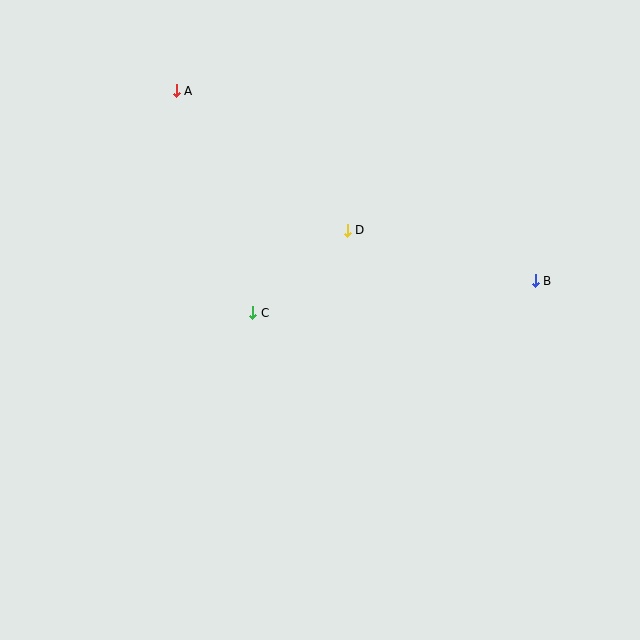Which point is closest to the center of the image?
Point C at (253, 313) is closest to the center.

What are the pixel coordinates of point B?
Point B is at (535, 281).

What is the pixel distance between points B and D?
The distance between B and D is 195 pixels.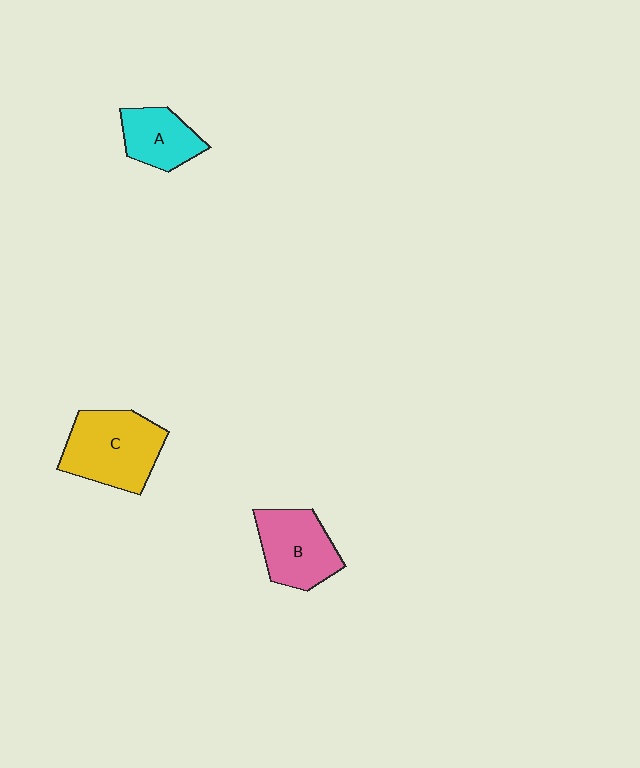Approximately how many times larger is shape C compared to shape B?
Approximately 1.2 times.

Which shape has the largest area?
Shape C (yellow).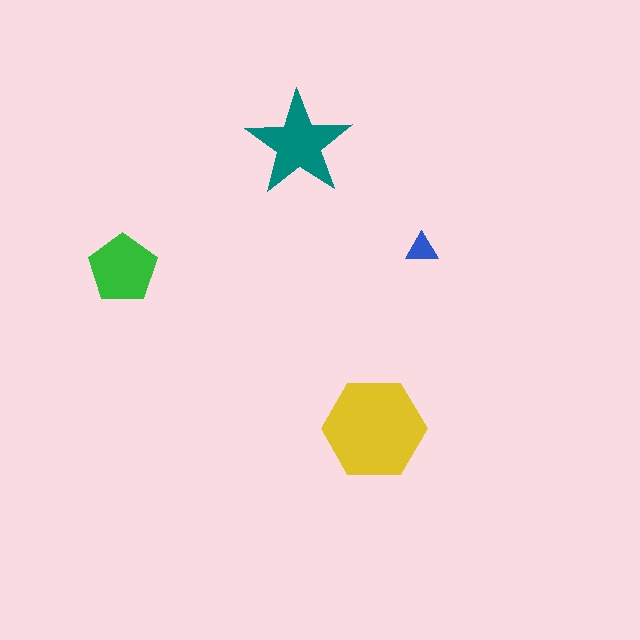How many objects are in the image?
There are 4 objects in the image.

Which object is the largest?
The yellow hexagon.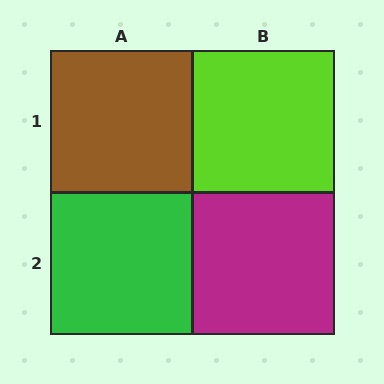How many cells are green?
1 cell is green.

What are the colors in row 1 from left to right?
Brown, lime.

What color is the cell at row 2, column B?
Magenta.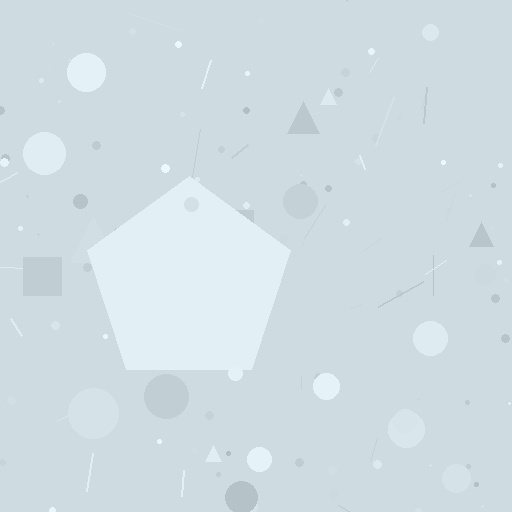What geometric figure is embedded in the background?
A pentagon is embedded in the background.